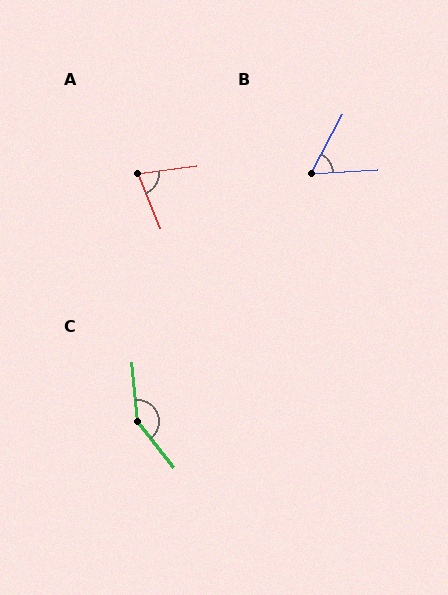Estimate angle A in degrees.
Approximately 75 degrees.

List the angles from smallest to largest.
B (58°), A (75°), C (147°).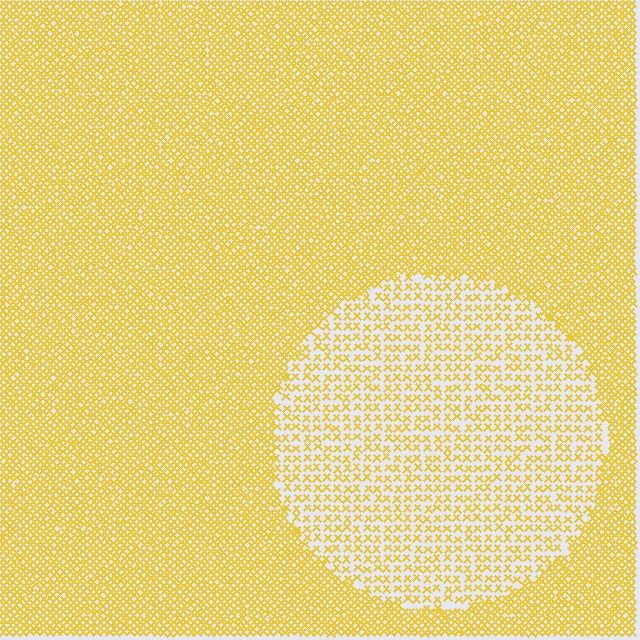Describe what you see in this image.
The image contains small yellow elements arranged at two different densities. A circle-shaped region is visible where the elements are less densely packed than the surrounding area.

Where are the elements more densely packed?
The elements are more densely packed outside the circle boundary.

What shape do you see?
I see a circle.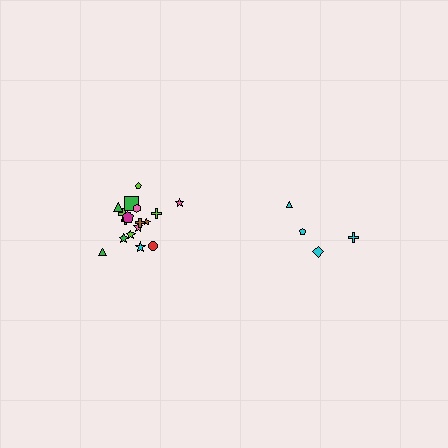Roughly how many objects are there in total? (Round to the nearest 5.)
Roughly 20 objects in total.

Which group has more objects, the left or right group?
The left group.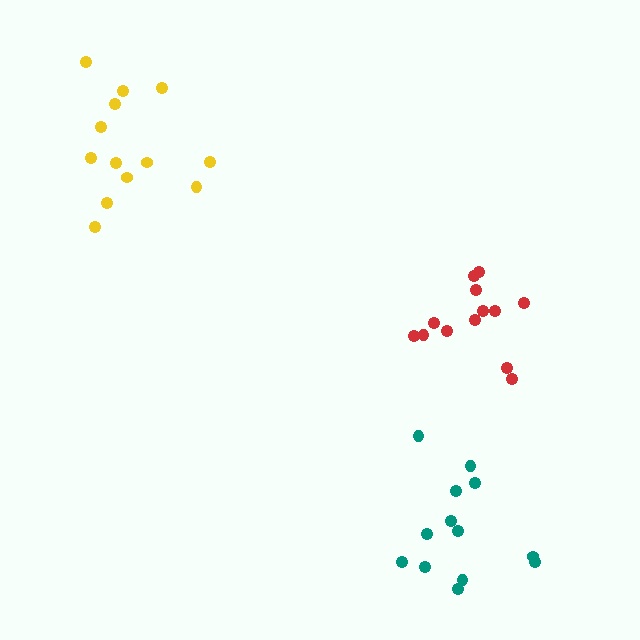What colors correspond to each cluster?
The clusters are colored: red, teal, yellow.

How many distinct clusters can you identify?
There are 3 distinct clusters.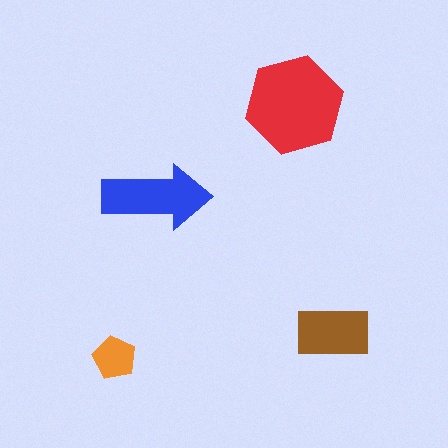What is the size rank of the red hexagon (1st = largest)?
1st.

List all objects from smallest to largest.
The orange pentagon, the brown rectangle, the blue arrow, the red hexagon.